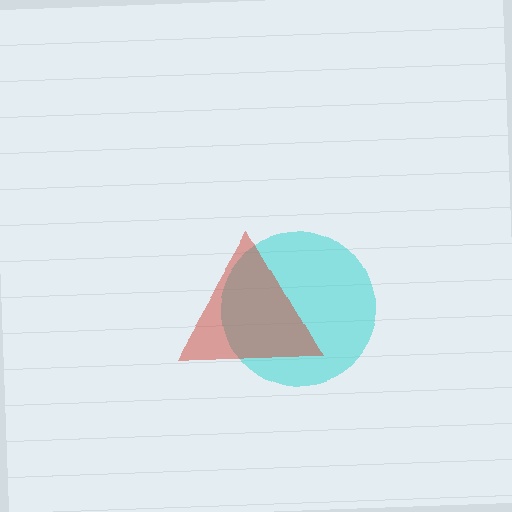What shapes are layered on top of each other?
The layered shapes are: a cyan circle, a red triangle.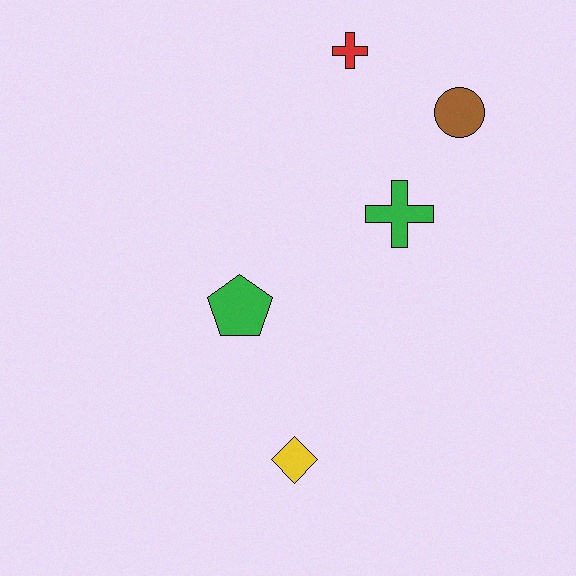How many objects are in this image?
There are 5 objects.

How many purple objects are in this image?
There are no purple objects.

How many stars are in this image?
There are no stars.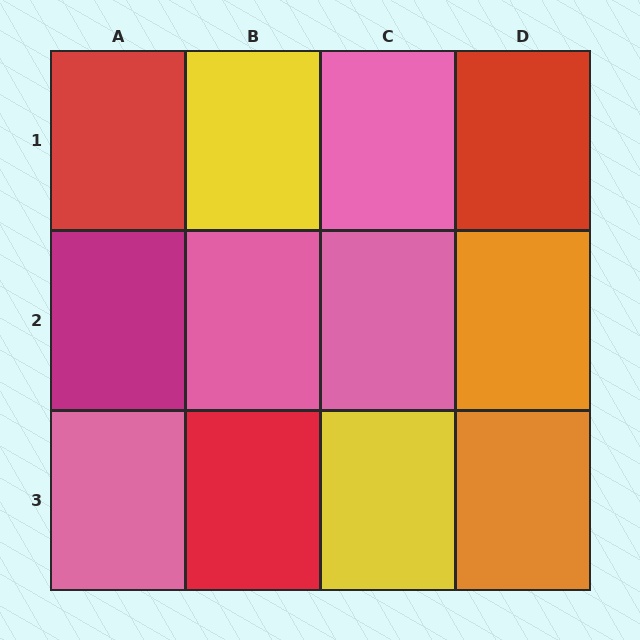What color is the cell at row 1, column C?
Pink.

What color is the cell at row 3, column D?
Orange.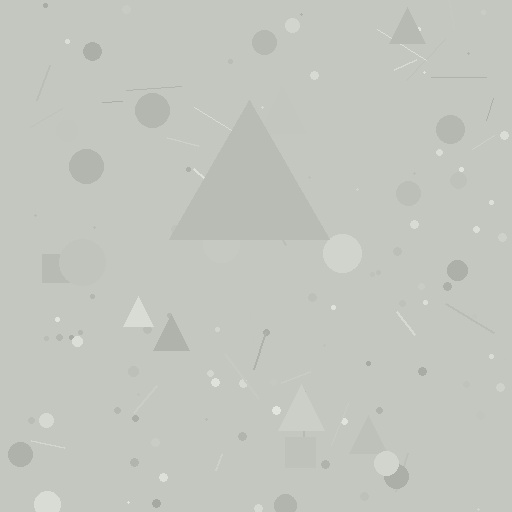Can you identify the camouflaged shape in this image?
The camouflaged shape is a triangle.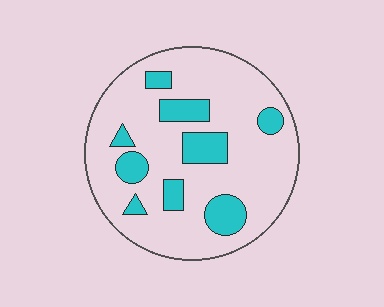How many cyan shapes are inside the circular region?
9.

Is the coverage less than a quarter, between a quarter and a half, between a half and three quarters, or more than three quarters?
Less than a quarter.